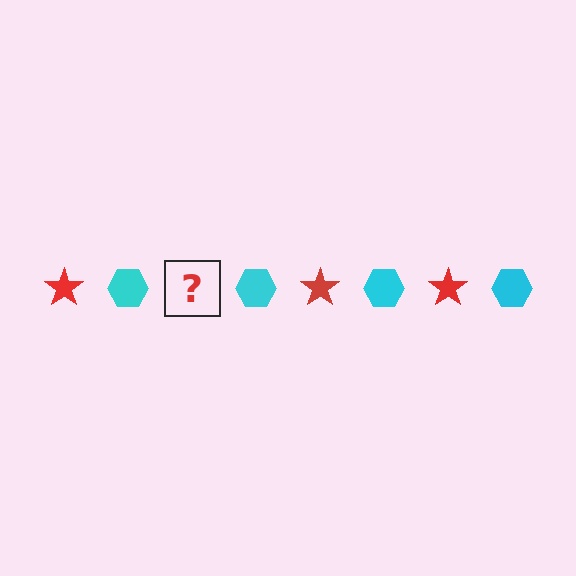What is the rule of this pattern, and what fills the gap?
The rule is that the pattern alternates between red star and cyan hexagon. The gap should be filled with a red star.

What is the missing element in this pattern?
The missing element is a red star.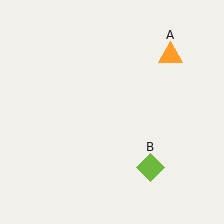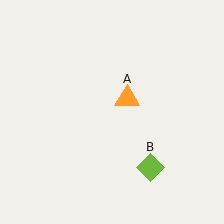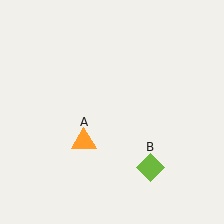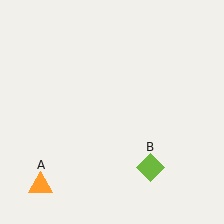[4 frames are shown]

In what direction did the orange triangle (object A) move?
The orange triangle (object A) moved down and to the left.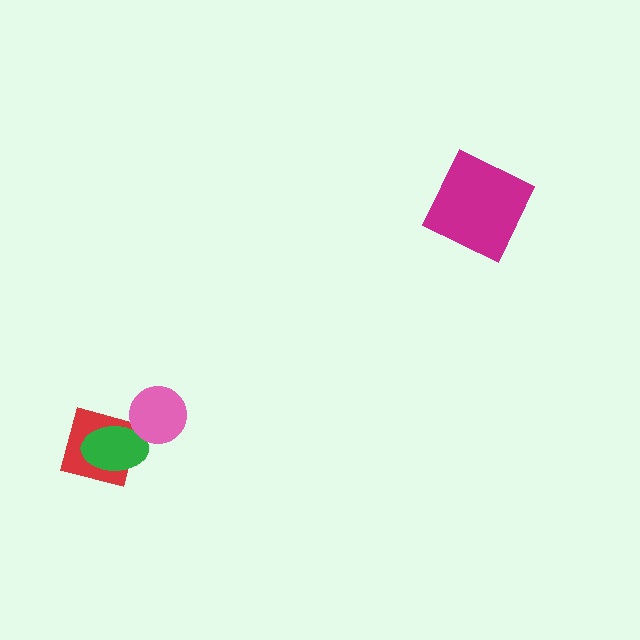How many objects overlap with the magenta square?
0 objects overlap with the magenta square.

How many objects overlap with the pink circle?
2 objects overlap with the pink circle.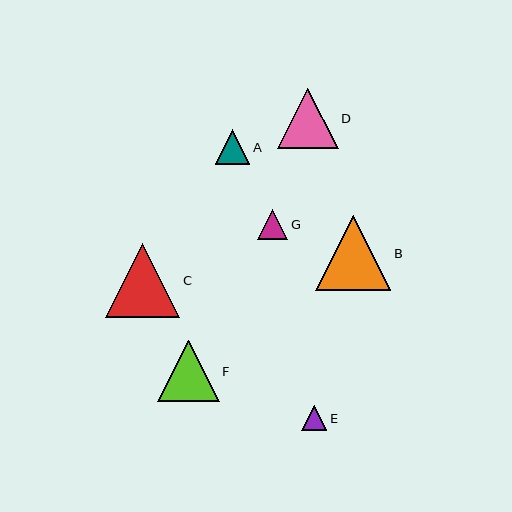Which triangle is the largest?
Triangle B is the largest with a size of approximately 75 pixels.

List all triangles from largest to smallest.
From largest to smallest: B, C, F, D, A, G, E.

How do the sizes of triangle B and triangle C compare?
Triangle B and triangle C are approximately the same size.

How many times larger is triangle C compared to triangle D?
Triangle C is approximately 1.2 times the size of triangle D.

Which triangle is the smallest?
Triangle E is the smallest with a size of approximately 26 pixels.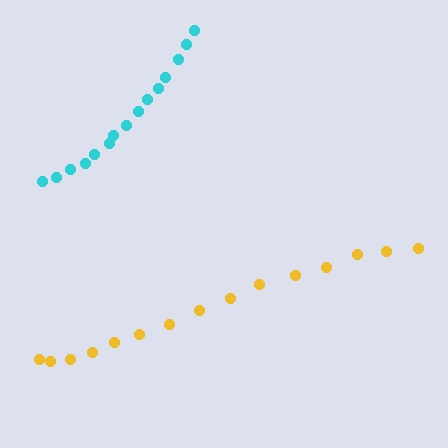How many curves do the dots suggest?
There are 2 distinct paths.